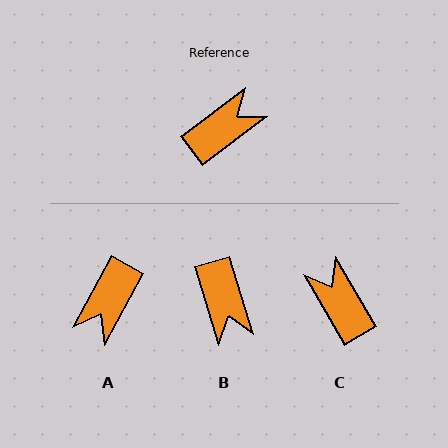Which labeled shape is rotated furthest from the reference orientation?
A, about 156 degrees away.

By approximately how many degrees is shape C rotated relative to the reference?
Approximately 83 degrees counter-clockwise.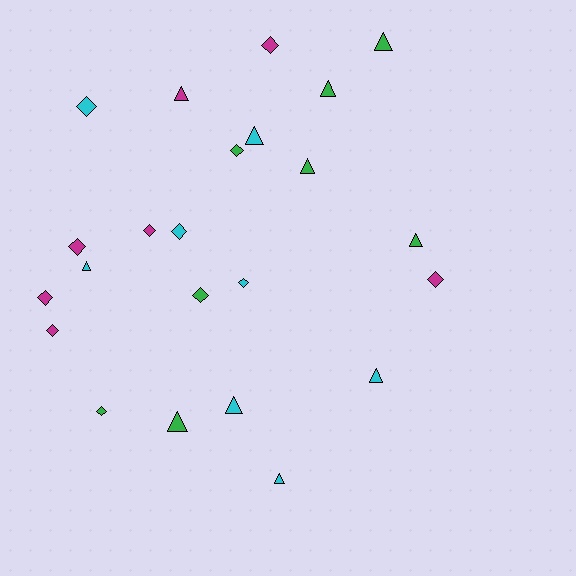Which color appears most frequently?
Green, with 8 objects.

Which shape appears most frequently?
Diamond, with 12 objects.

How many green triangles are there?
There are 5 green triangles.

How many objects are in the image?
There are 23 objects.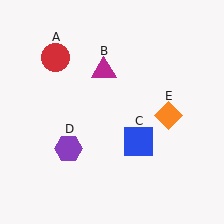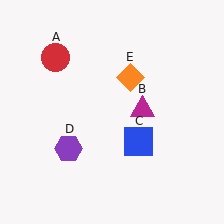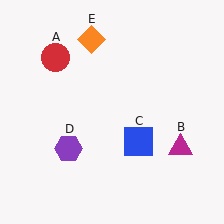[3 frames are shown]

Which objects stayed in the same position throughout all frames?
Red circle (object A) and blue square (object C) and purple hexagon (object D) remained stationary.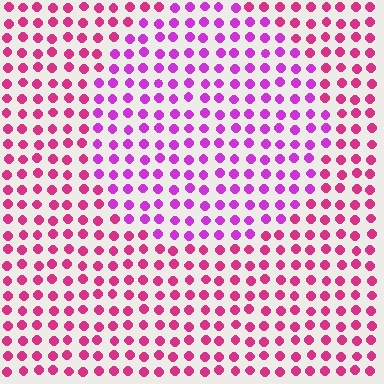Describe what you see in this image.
The image is filled with small magenta elements in a uniform arrangement. A circle-shaped region is visible where the elements are tinted to a slightly different hue, forming a subtle color boundary.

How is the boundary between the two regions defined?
The boundary is defined purely by a slight shift in hue (about 32 degrees). Spacing, size, and orientation are identical on both sides.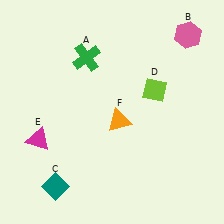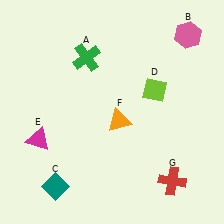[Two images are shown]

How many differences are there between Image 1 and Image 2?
There is 1 difference between the two images.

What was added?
A red cross (G) was added in Image 2.